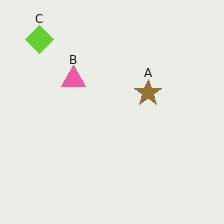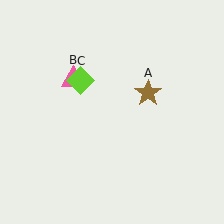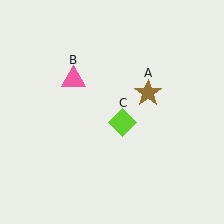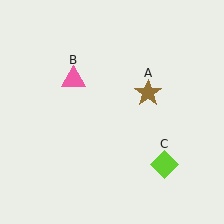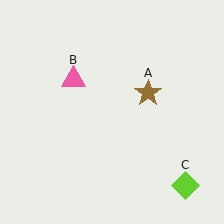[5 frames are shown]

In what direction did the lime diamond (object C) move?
The lime diamond (object C) moved down and to the right.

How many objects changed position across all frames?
1 object changed position: lime diamond (object C).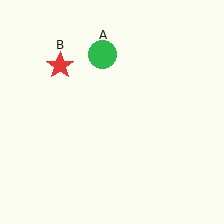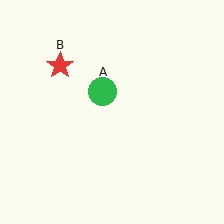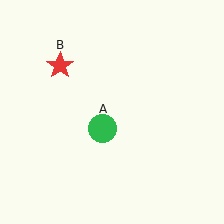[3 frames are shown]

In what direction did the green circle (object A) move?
The green circle (object A) moved down.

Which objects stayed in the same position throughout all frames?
Red star (object B) remained stationary.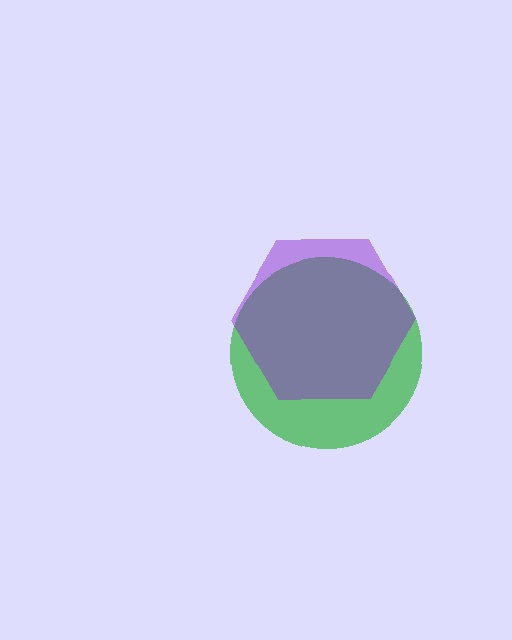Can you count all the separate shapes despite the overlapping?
Yes, there are 2 separate shapes.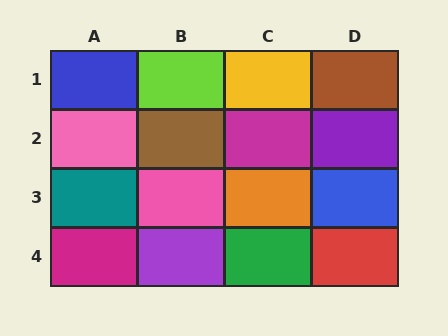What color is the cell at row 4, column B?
Purple.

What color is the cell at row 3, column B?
Pink.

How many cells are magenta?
2 cells are magenta.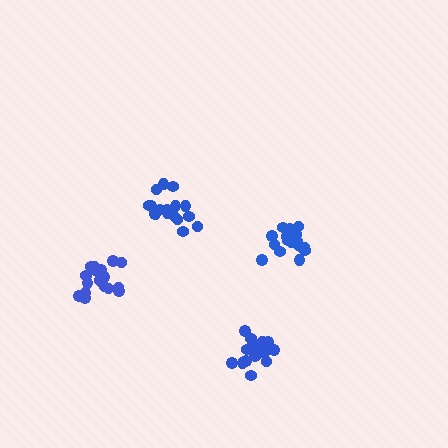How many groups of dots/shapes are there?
There are 4 groups.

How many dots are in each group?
Group 1: 18 dots, Group 2: 18 dots, Group 3: 18 dots, Group 4: 20 dots (74 total).